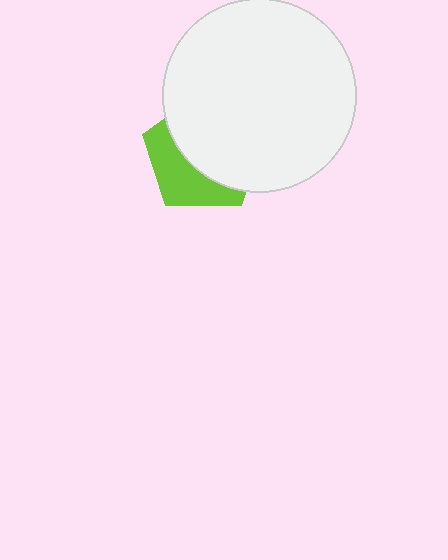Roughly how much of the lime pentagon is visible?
A small part of it is visible (roughly 39%).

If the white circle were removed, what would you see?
You would see the complete lime pentagon.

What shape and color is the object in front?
The object in front is a white circle.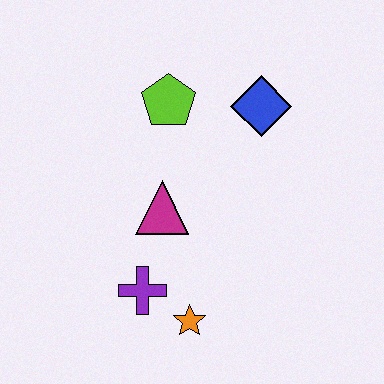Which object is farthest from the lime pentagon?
The orange star is farthest from the lime pentagon.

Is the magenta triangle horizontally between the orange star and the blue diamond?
No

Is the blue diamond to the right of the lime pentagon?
Yes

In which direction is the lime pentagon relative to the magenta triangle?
The lime pentagon is above the magenta triangle.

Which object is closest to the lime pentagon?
The blue diamond is closest to the lime pentagon.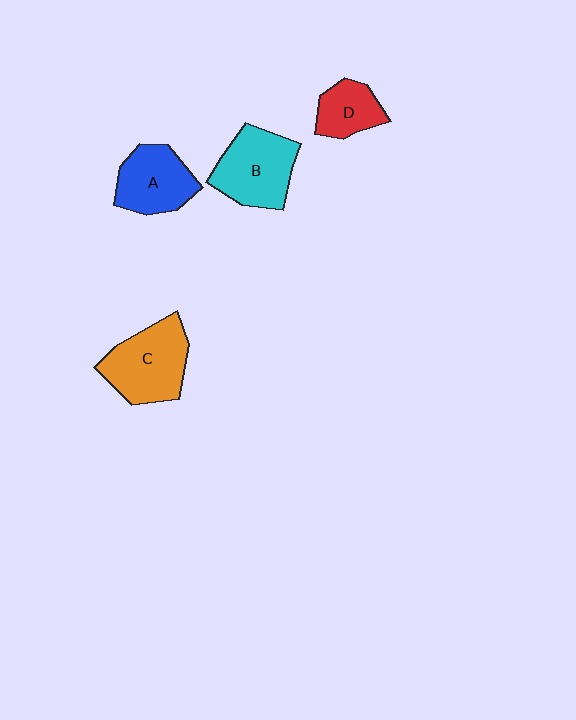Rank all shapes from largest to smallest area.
From largest to smallest: C (orange), B (cyan), A (blue), D (red).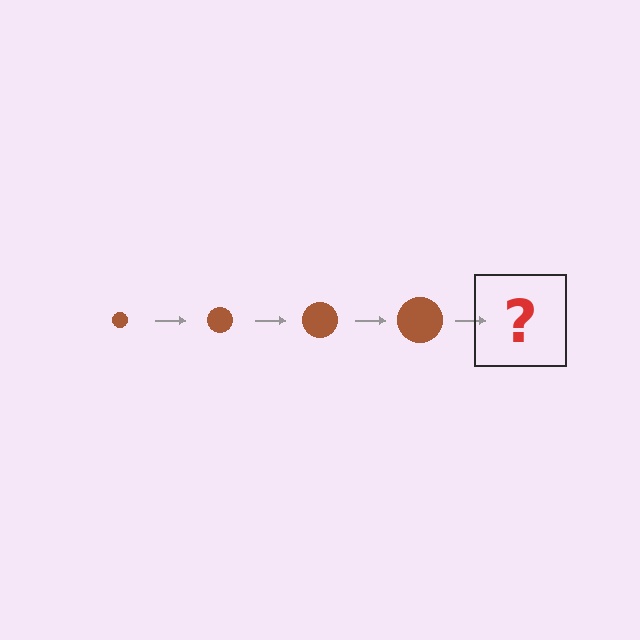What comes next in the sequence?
The next element should be a brown circle, larger than the previous one.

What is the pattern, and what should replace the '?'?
The pattern is that the circle gets progressively larger each step. The '?' should be a brown circle, larger than the previous one.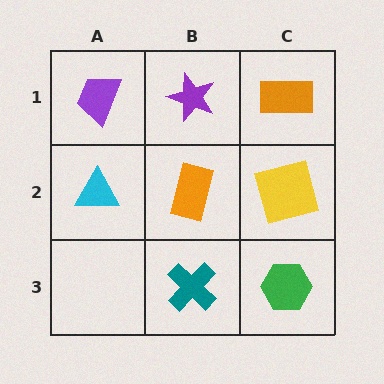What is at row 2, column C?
A yellow square.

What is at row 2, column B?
An orange rectangle.